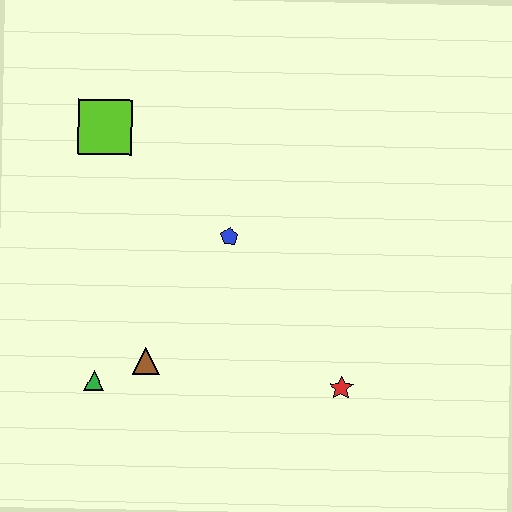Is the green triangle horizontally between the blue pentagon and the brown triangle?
No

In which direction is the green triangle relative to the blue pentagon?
The green triangle is below the blue pentagon.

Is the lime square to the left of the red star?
Yes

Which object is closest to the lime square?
The blue pentagon is closest to the lime square.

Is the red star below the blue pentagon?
Yes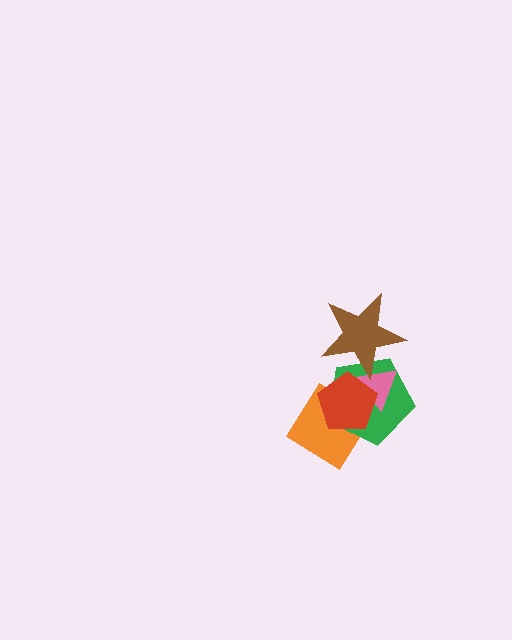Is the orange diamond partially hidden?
Yes, it is partially covered by another shape.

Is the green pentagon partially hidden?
Yes, it is partially covered by another shape.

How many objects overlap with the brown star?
2 objects overlap with the brown star.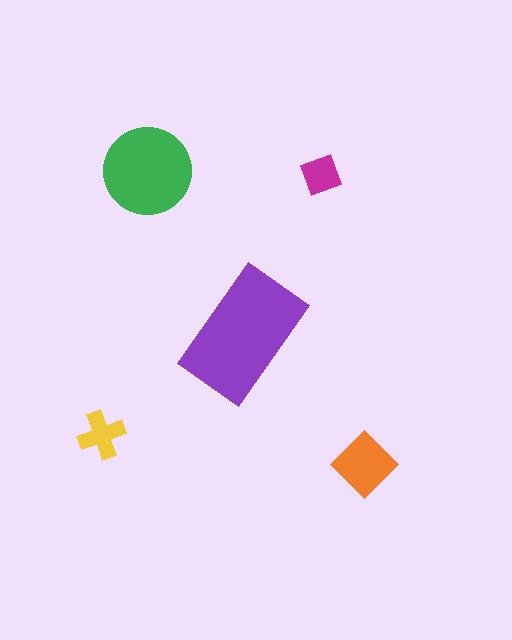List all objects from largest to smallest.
The purple rectangle, the green circle, the orange diamond, the yellow cross, the magenta square.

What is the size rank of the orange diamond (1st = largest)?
3rd.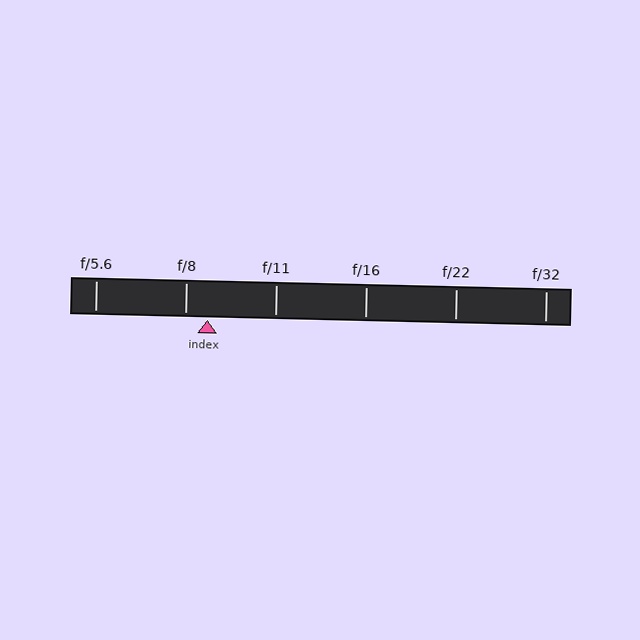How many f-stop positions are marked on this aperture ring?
There are 6 f-stop positions marked.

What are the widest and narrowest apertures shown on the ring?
The widest aperture shown is f/5.6 and the narrowest is f/32.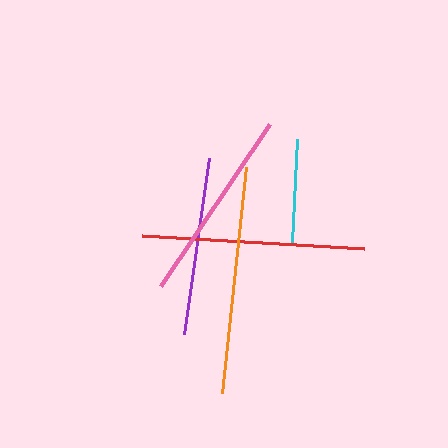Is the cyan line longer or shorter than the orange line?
The orange line is longer than the cyan line.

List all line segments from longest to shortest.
From longest to shortest: orange, red, pink, purple, cyan.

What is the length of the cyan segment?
The cyan segment is approximately 103 pixels long.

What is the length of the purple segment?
The purple segment is approximately 178 pixels long.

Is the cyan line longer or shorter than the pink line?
The pink line is longer than the cyan line.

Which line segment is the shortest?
The cyan line is the shortest at approximately 103 pixels.